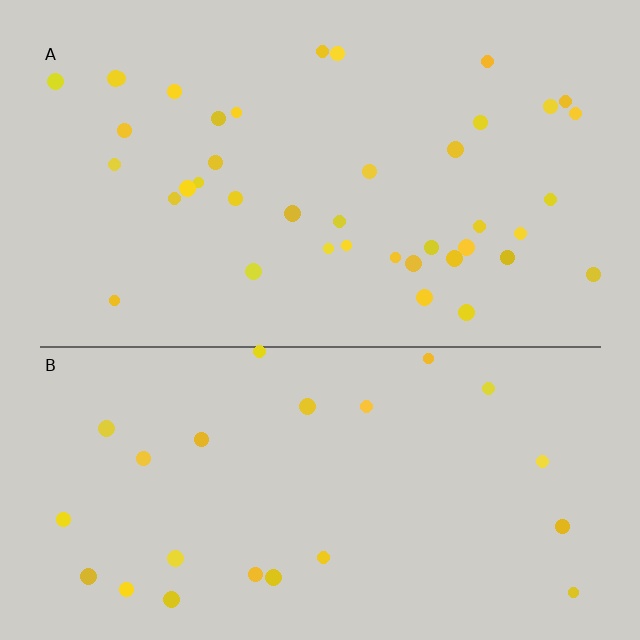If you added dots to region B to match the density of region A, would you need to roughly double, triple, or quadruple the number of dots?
Approximately double.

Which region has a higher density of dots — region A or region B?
A (the top).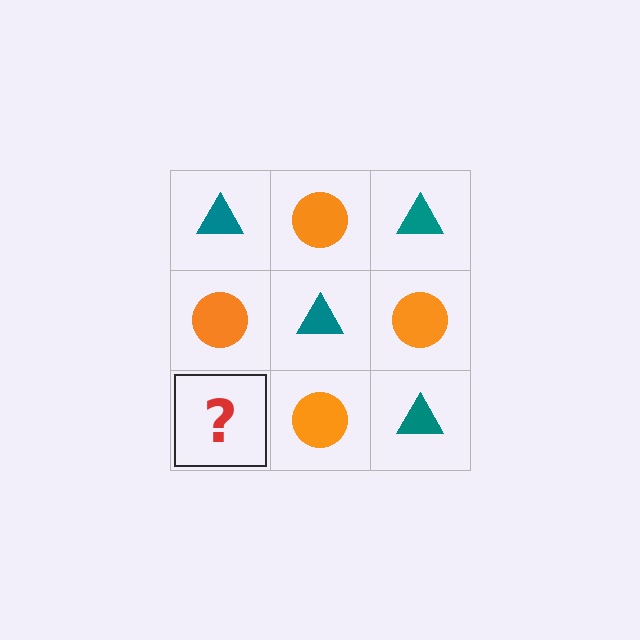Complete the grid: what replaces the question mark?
The question mark should be replaced with a teal triangle.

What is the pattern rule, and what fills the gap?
The rule is that it alternates teal triangle and orange circle in a checkerboard pattern. The gap should be filled with a teal triangle.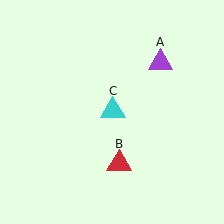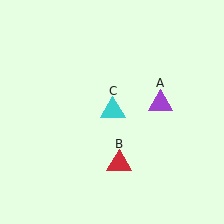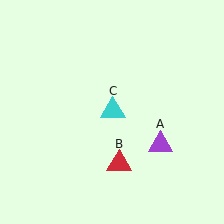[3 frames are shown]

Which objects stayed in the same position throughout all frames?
Red triangle (object B) and cyan triangle (object C) remained stationary.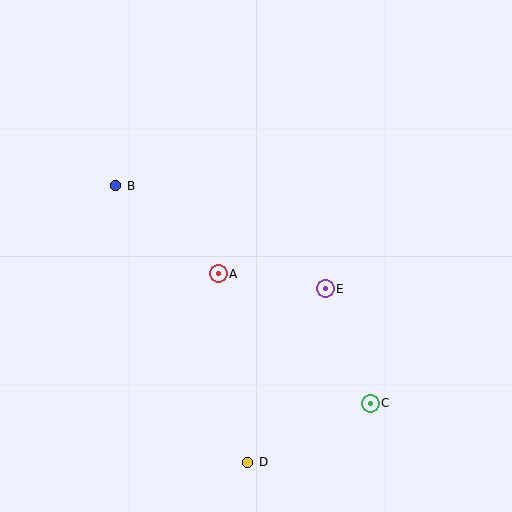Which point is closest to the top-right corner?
Point E is closest to the top-right corner.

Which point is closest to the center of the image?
Point A at (218, 274) is closest to the center.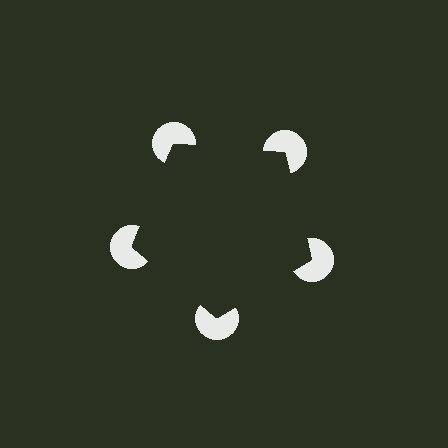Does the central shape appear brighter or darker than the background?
It typically appears slightly darker than the background, even though no actual brightness change is drawn.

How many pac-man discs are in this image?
There are 5 — one at each vertex of the illusory pentagon.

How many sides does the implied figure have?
5 sides.